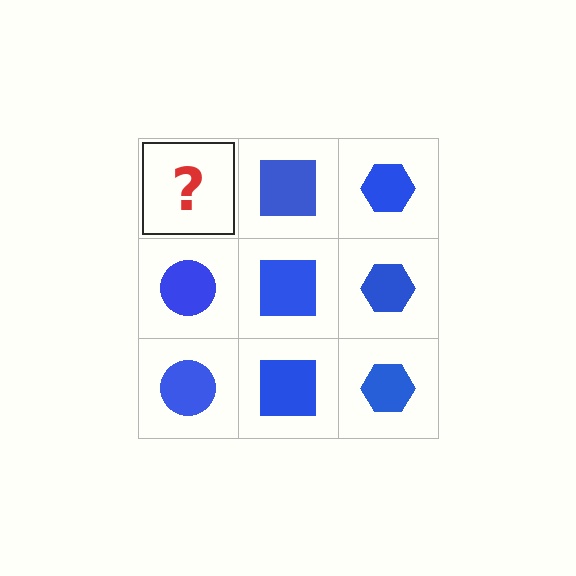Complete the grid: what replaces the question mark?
The question mark should be replaced with a blue circle.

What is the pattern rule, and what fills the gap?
The rule is that each column has a consistent shape. The gap should be filled with a blue circle.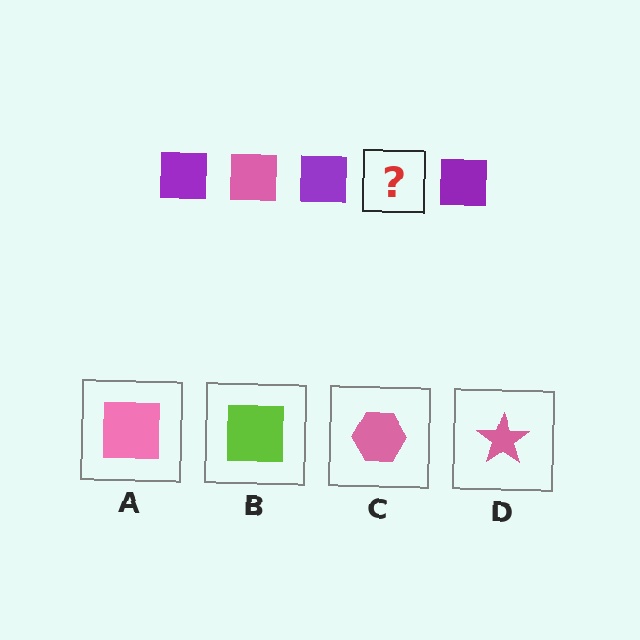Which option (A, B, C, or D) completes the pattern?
A.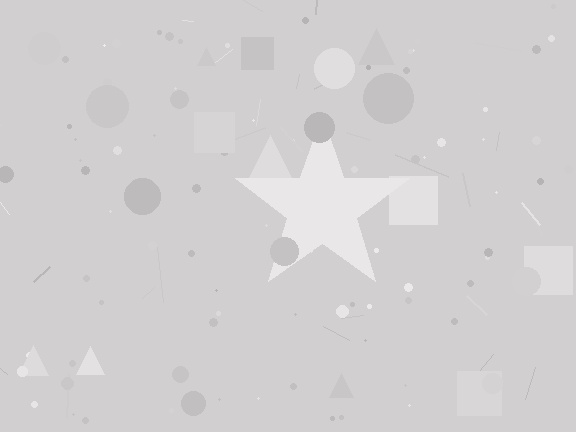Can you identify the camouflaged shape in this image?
The camouflaged shape is a star.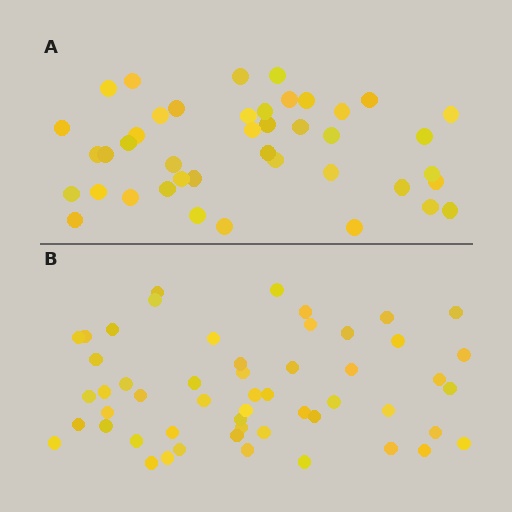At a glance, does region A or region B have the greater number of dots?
Region B (the bottom region) has more dots.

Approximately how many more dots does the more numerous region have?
Region B has roughly 12 or so more dots than region A.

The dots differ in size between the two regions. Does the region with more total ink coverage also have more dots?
No. Region A has more total ink coverage because its dots are larger, but region B actually contains more individual dots. Total area can be misleading — the number of items is what matters here.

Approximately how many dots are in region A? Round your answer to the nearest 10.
About 40 dots. (The exact count is 42, which rounds to 40.)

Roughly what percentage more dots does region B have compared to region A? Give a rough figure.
About 25% more.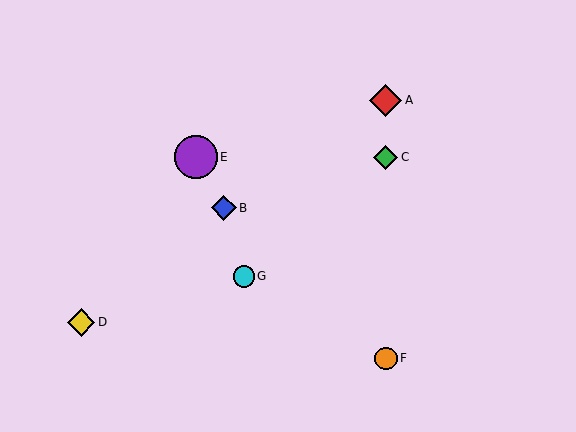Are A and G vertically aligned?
No, A is at x≈386 and G is at x≈244.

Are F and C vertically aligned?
Yes, both are at x≈386.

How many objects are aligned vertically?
3 objects (A, C, F) are aligned vertically.